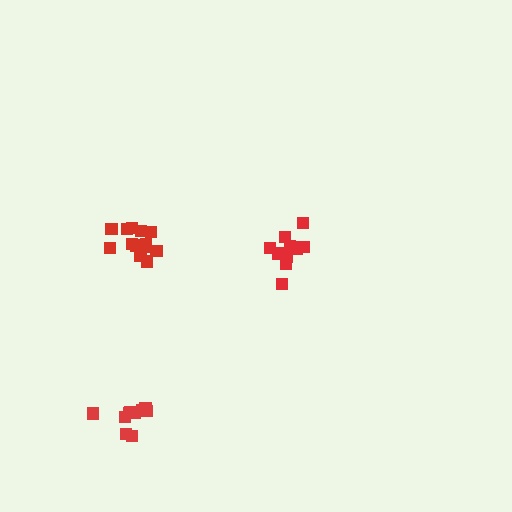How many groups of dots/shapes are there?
There are 3 groups.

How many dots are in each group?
Group 1: 15 dots, Group 2: 12 dots, Group 3: 10 dots (37 total).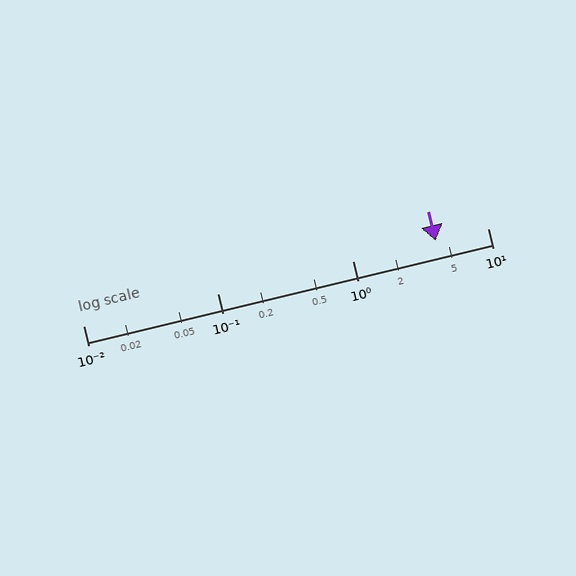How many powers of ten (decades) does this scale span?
The scale spans 3 decades, from 0.01 to 10.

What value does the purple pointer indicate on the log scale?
The pointer indicates approximately 4.1.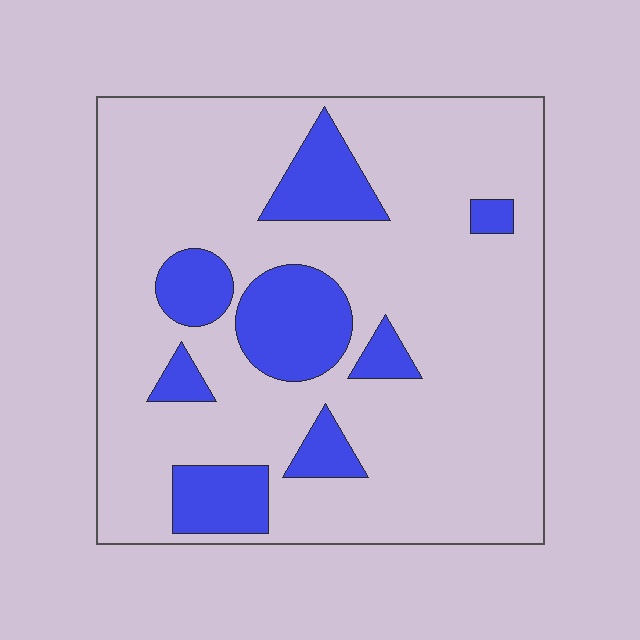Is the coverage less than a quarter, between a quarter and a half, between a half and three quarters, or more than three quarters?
Less than a quarter.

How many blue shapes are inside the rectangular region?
8.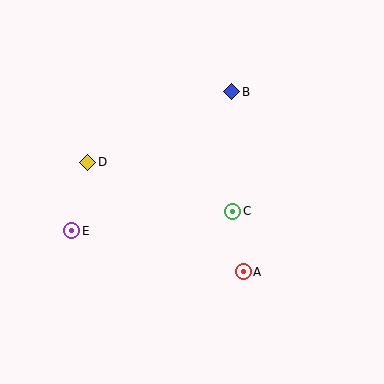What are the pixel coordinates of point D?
Point D is at (88, 162).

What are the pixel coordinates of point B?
Point B is at (232, 92).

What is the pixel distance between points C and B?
The distance between C and B is 120 pixels.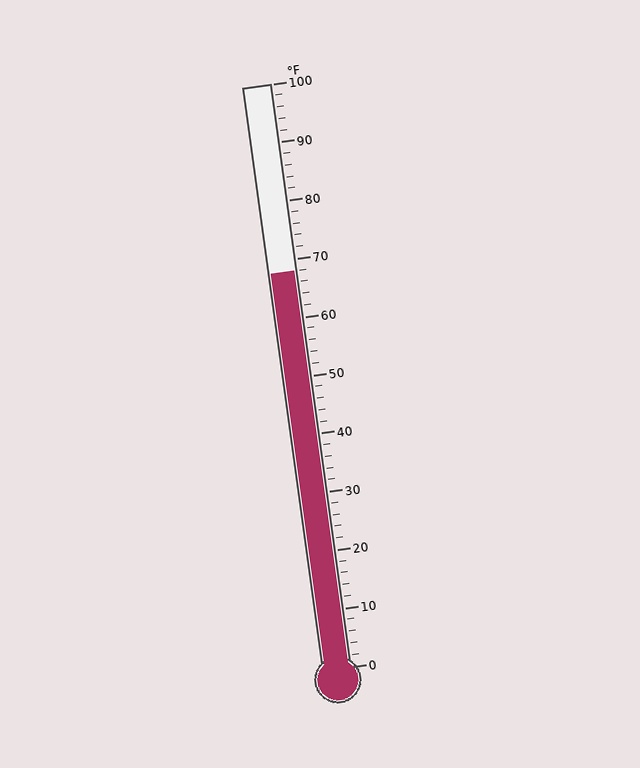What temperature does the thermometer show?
The thermometer shows approximately 68°F.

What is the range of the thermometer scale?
The thermometer scale ranges from 0°F to 100°F.